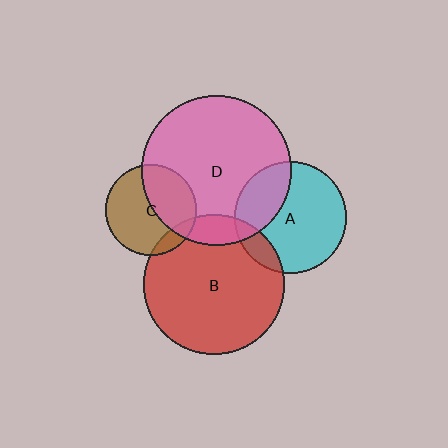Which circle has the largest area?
Circle D (pink).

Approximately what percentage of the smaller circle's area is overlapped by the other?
Approximately 10%.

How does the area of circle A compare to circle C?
Approximately 1.5 times.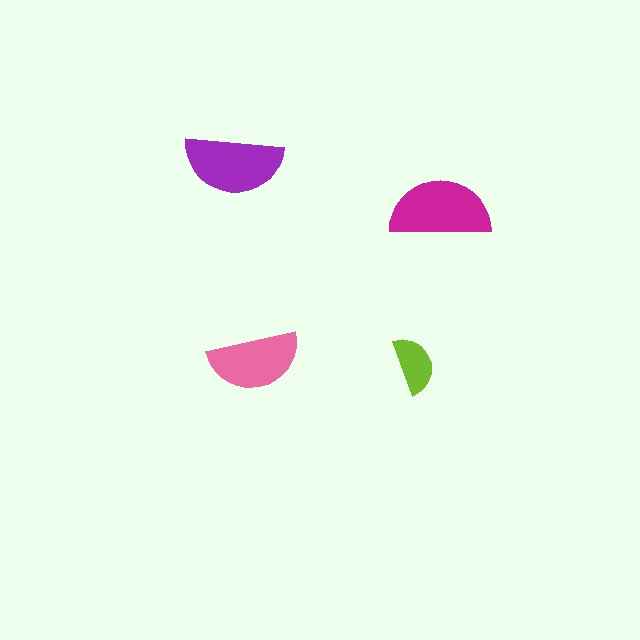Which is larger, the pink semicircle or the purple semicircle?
The purple one.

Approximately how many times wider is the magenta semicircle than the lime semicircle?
About 2 times wider.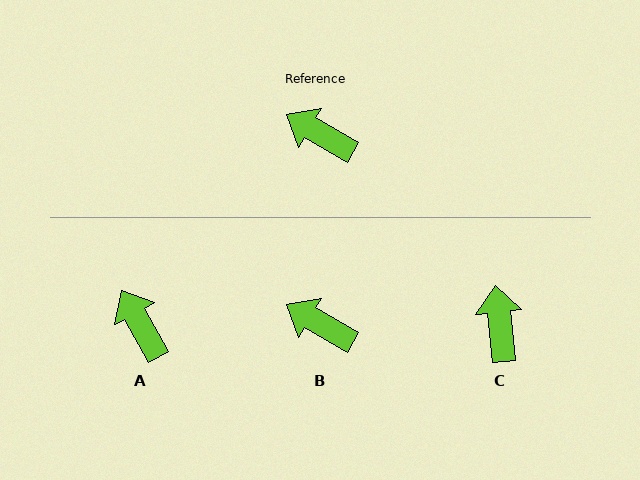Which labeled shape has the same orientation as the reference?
B.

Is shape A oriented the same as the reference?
No, it is off by about 31 degrees.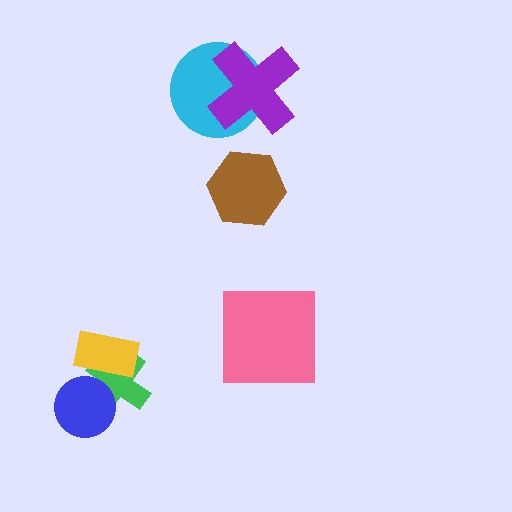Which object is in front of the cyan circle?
The purple cross is in front of the cyan circle.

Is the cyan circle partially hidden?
Yes, it is partially covered by another shape.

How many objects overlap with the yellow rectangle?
1 object overlaps with the yellow rectangle.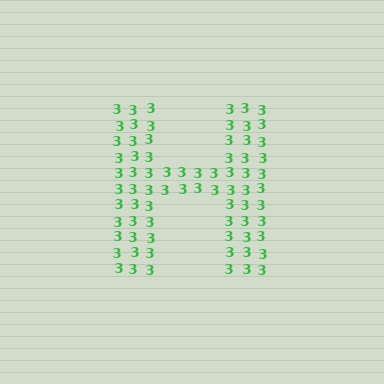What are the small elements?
The small elements are digit 3's.